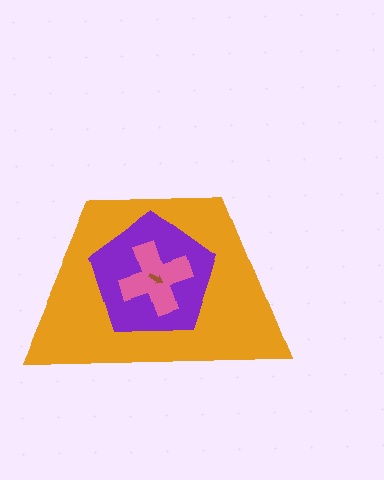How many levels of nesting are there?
4.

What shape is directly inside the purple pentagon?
The pink cross.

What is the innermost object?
The brown arrow.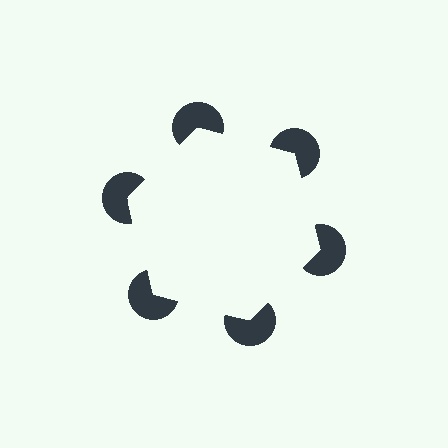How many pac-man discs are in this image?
There are 6 — one at each vertex of the illusory hexagon.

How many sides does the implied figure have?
6 sides.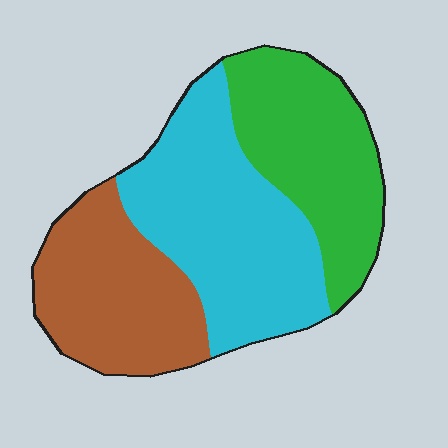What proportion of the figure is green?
Green covers about 30% of the figure.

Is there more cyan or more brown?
Cyan.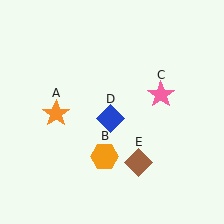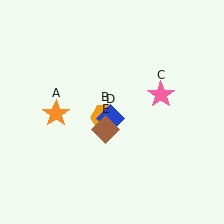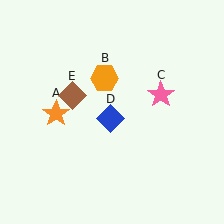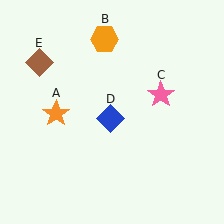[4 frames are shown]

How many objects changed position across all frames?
2 objects changed position: orange hexagon (object B), brown diamond (object E).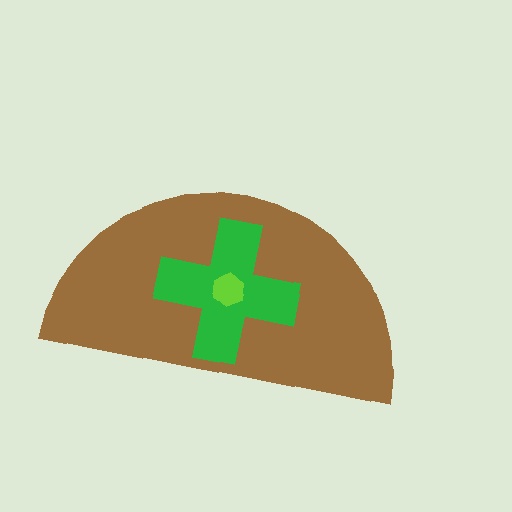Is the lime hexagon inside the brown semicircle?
Yes.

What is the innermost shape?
The lime hexagon.